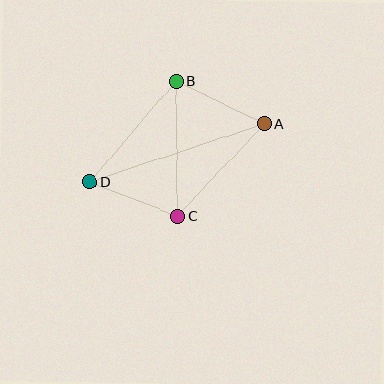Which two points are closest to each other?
Points C and D are closest to each other.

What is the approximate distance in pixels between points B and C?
The distance between B and C is approximately 135 pixels.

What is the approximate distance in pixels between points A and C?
The distance between A and C is approximately 127 pixels.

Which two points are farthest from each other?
Points A and D are farthest from each other.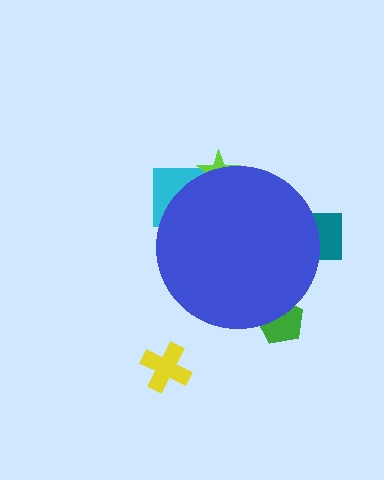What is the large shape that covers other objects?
A blue circle.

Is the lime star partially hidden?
Yes, the lime star is partially hidden behind the blue circle.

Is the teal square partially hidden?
Yes, the teal square is partially hidden behind the blue circle.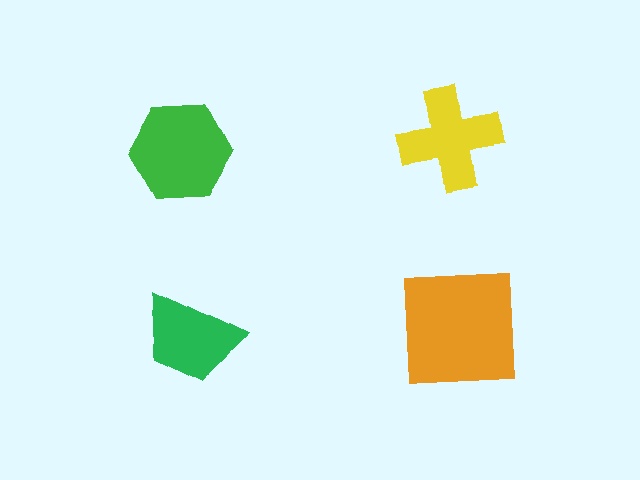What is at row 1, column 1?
A green hexagon.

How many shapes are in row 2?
2 shapes.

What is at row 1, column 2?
A yellow cross.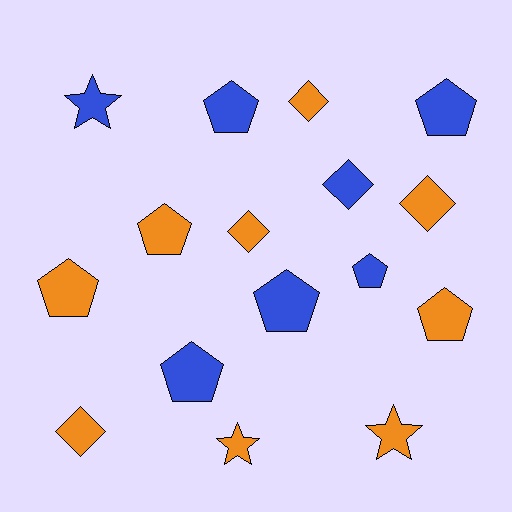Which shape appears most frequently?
Pentagon, with 8 objects.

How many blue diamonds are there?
There is 1 blue diamond.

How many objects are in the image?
There are 16 objects.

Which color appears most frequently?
Orange, with 9 objects.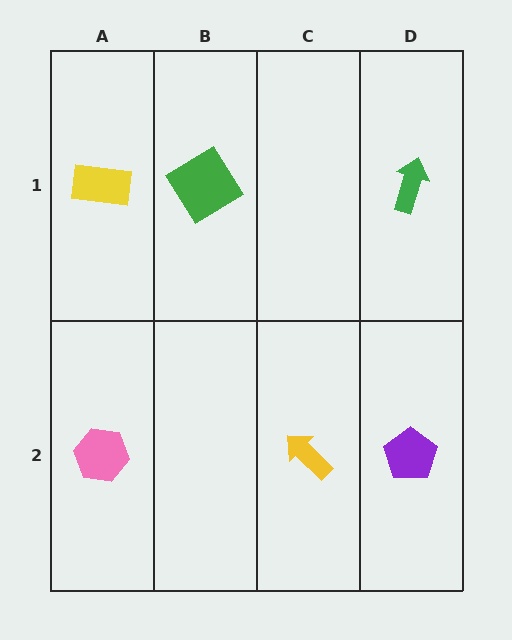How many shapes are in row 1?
3 shapes.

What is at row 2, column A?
A pink hexagon.